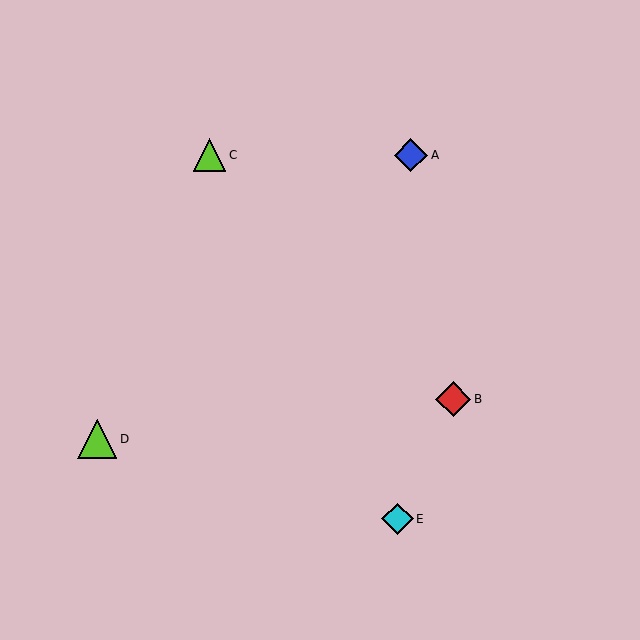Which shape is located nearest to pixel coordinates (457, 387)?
The red diamond (labeled B) at (453, 399) is nearest to that location.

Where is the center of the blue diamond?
The center of the blue diamond is at (411, 155).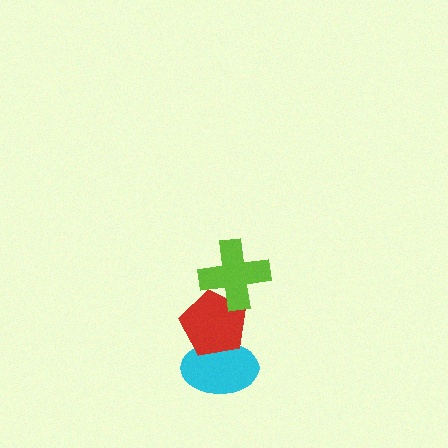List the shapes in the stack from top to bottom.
From top to bottom: the lime cross, the red pentagon, the cyan ellipse.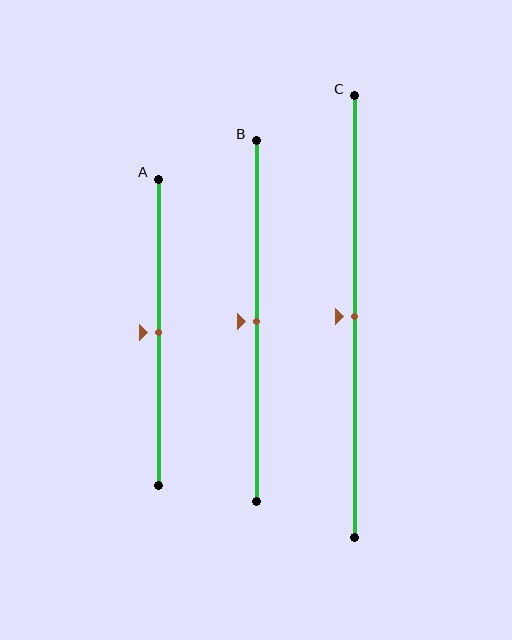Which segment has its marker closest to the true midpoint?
Segment A has its marker closest to the true midpoint.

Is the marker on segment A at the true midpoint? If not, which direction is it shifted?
Yes, the marker on segment A is at the true midpoint.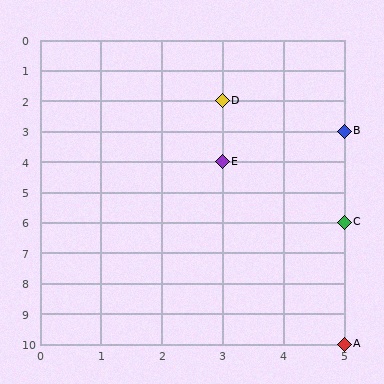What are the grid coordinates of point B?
Point B is at grid coordinates (5, 3).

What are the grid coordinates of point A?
Point A is at grid coordinates (5, 10).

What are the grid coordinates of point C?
Point C is at grid coordinates (5, 6).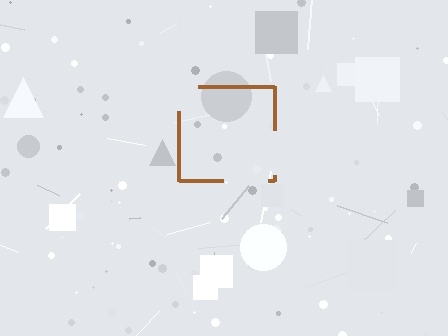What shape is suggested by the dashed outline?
The dashed outline suggests a square.